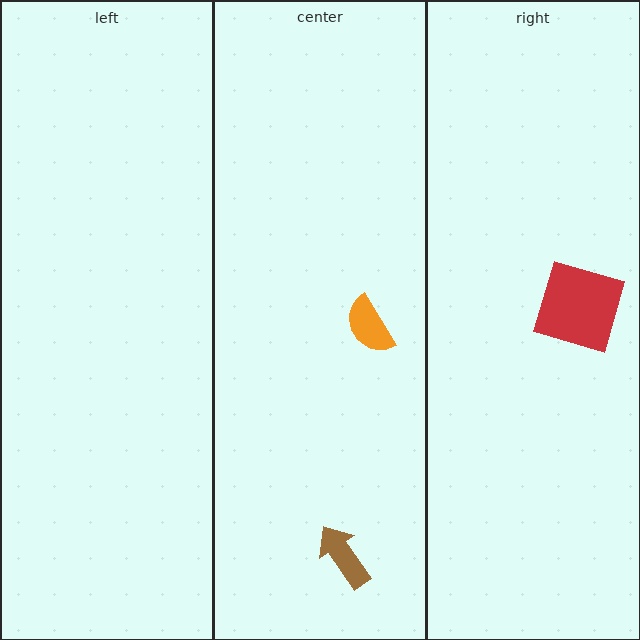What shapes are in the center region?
The brown arrow, the orange semicircle.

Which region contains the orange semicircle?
The center region.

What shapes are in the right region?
The red square.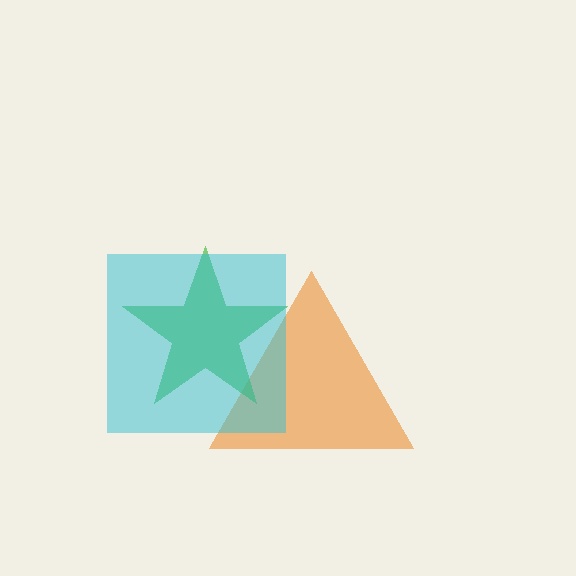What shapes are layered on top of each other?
The layered shapes are: an orange triangle, a green star, a cyan square.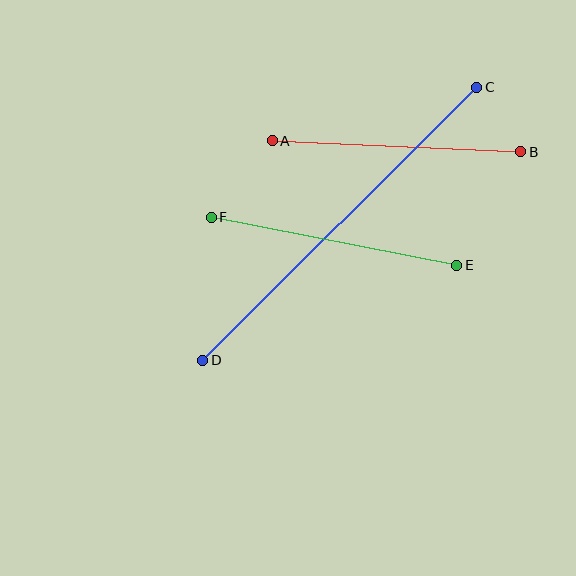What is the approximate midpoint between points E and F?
The midpoint is at approximately (334, 241) pixels.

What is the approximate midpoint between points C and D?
The midpoint is at approximately (340, 224) pixels.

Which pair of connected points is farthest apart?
Points C and D are farthest apart.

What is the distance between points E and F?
The distance is approximately 250 pixels.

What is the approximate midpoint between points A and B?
The midpoint is at approximately (397, 146) pixels.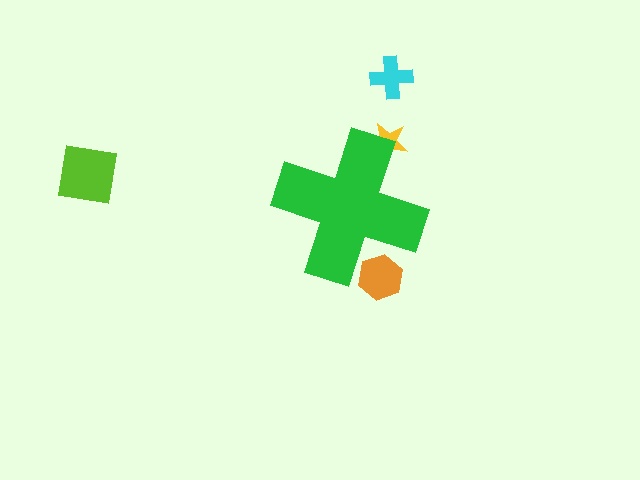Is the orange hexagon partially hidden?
Yes, the orange hexagon is partially hidden behind the green cross.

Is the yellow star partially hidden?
Yes, the yellow star is partially hidden behind the green cross.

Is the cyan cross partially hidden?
No, the cyan cross is fully visible.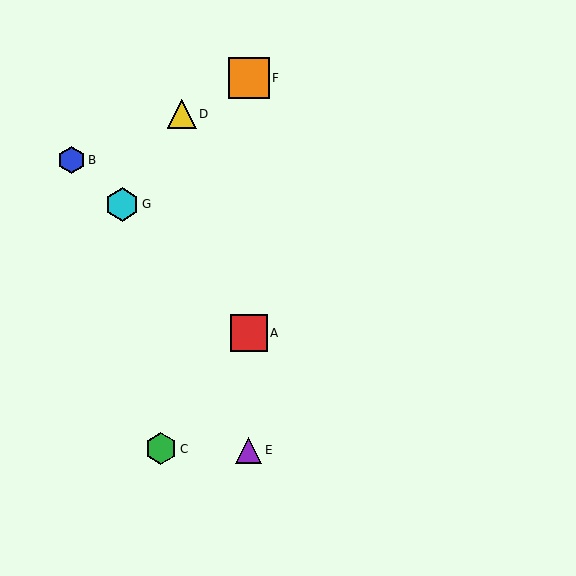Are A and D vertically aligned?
No, A is at x≈249 and D is at x≈182.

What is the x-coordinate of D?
Object D is at x≈182.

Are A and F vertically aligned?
Yes, both are at x≈249.